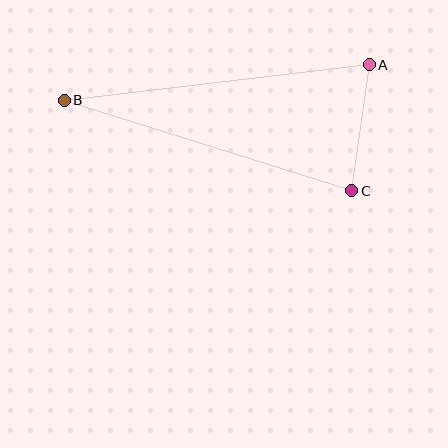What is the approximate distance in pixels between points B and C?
The distance between B and C is approximately 301 pixels.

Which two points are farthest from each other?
Points A and B are farthest from each other.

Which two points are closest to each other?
Points A and C are closest to each other.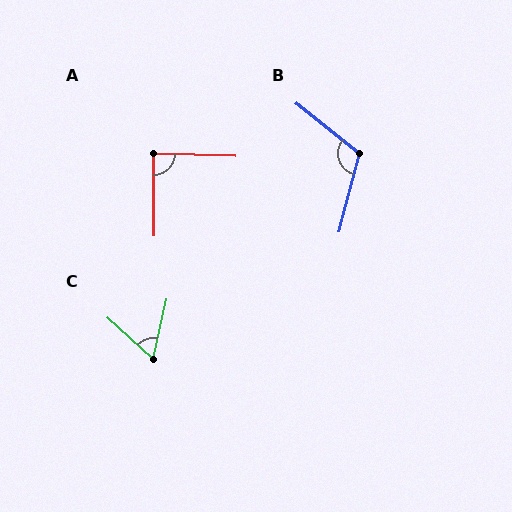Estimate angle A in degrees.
Approximately 88 degrees.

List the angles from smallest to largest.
C (61°), A (88°), B (114°).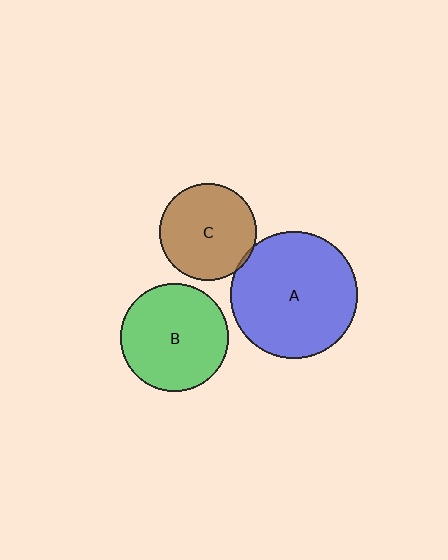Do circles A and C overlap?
Yes.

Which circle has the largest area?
Circle A (blue).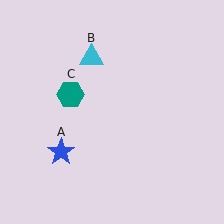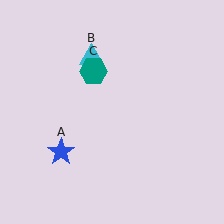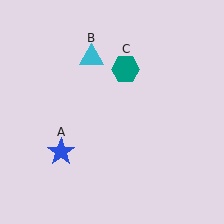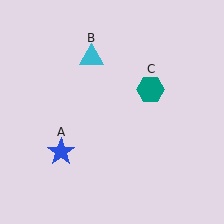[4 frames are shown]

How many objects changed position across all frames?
1 object changed position: teal hexagon (object C).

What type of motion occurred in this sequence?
The teal hexagon (object C) rotated clockwise around the center of the scene.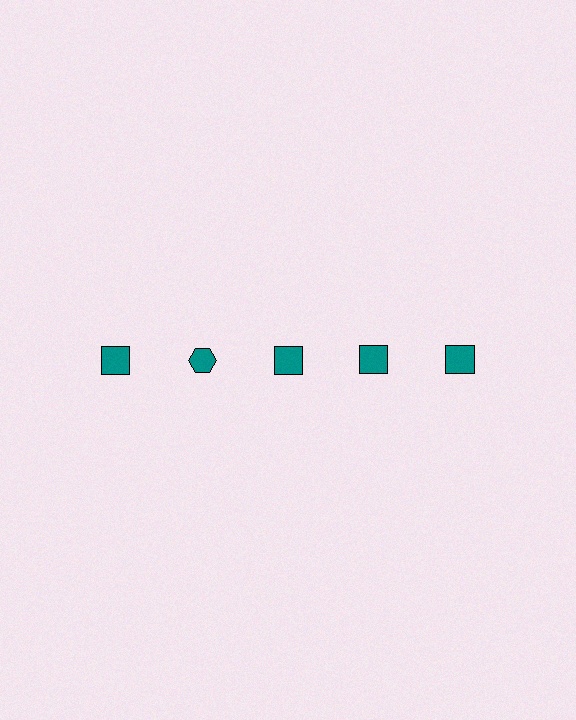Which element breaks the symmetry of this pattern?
The teal hexagon in the top row, second from left column breaks the symmetry. All other shapes are teal squares.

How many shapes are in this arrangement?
There are 5 shapes arranged in a grid pattern.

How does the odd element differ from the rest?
It has a different shape: hexagon instead of square.